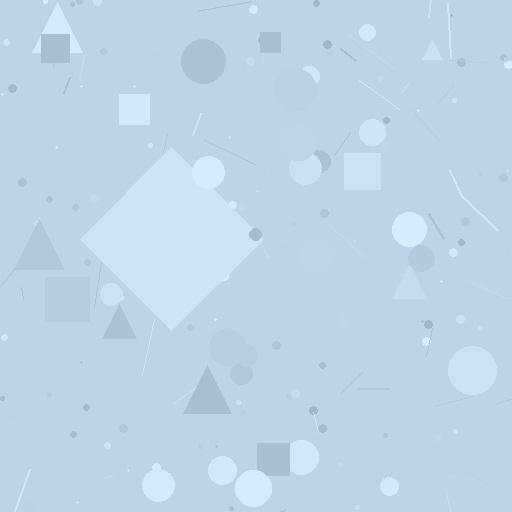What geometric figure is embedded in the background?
A diamond is embedded in the background.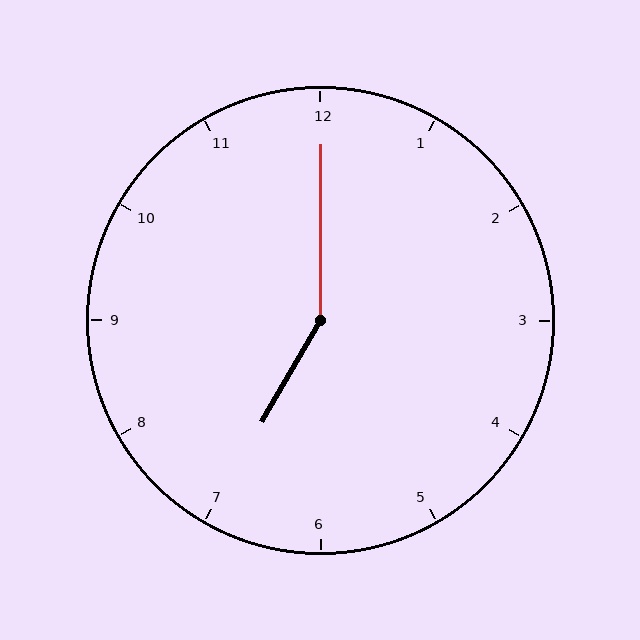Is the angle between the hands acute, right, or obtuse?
It is obtuse.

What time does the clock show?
7:00.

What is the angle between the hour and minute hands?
Approximately 150 degrees.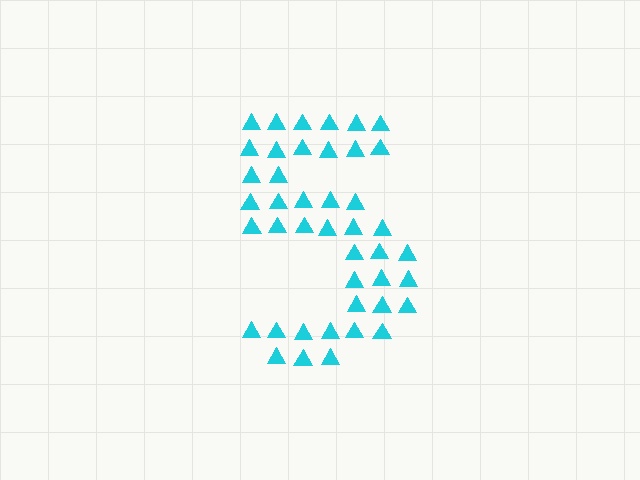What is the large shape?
The large shape is the digit 5.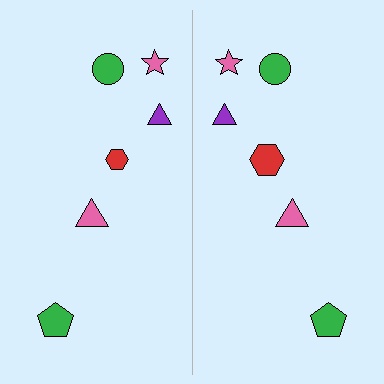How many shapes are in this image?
There are 12 shapes in this image.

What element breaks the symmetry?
The red hexagon on the right side has a different size than its mirror counterpart.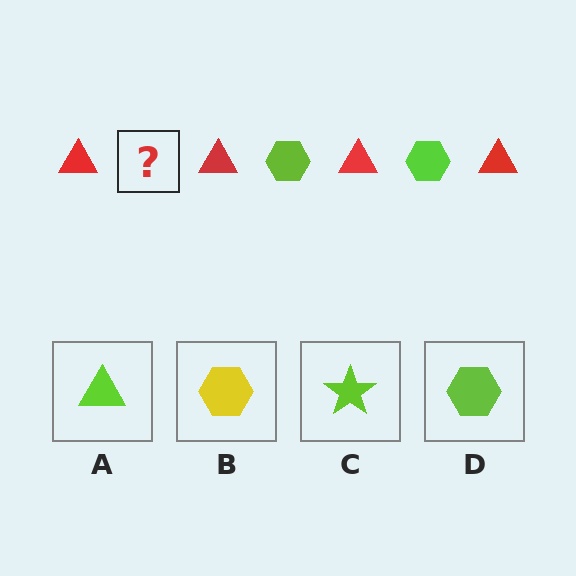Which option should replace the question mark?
Option D.